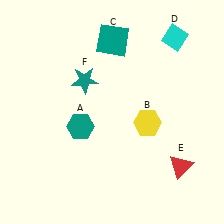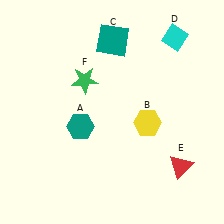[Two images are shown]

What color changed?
The star (F) changed from teal in Image 1 to green in Image 2.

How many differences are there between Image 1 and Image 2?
There is 1 difference between the two images.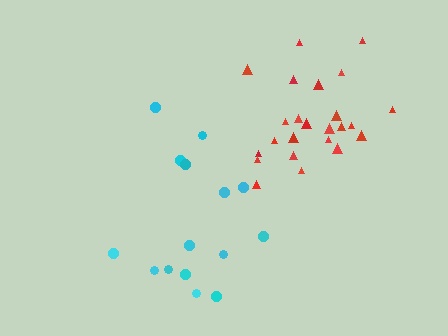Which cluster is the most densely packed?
Red.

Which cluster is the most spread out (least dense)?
Cyan.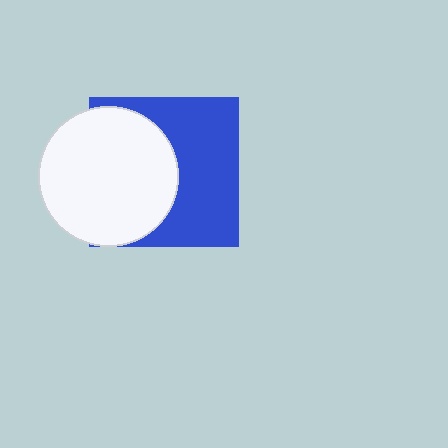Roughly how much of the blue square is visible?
About half of it is visible (roughly 54%).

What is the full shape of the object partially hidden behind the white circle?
The partially hidden object is a blue square.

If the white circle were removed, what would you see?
You would see the complete blue square.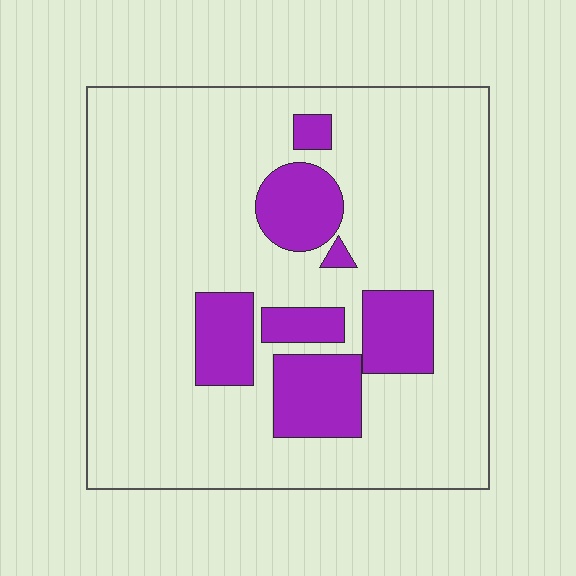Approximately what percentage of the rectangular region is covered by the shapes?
Approximately 20%.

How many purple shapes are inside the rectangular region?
7.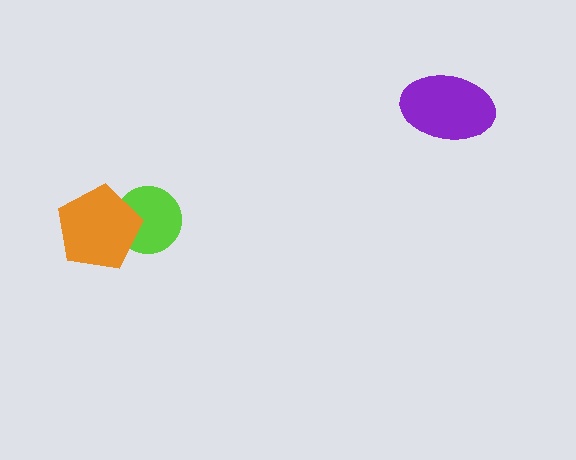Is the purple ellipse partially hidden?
No, no other shape covers it.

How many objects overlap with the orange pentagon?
1 object overlaps with the orange pentagon.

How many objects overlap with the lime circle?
1 object overlaps with the lime circle.